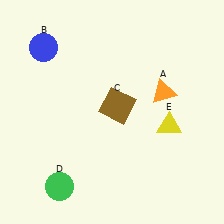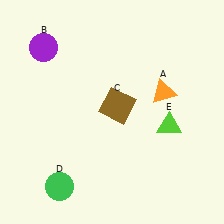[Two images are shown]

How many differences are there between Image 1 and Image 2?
There are 2 differences between the two images.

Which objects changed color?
B changed from blue to purple. E changed from yellow to lime.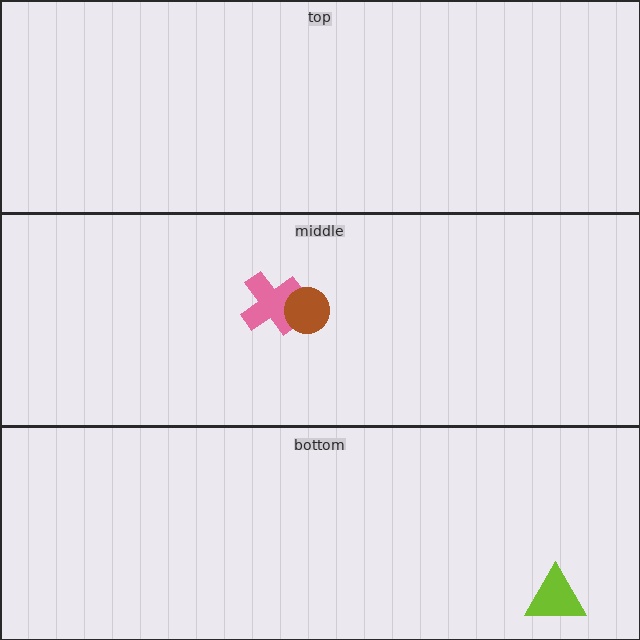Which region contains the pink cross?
The middle region.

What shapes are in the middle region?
The pink cross, the brown circle.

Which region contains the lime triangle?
The bottom region.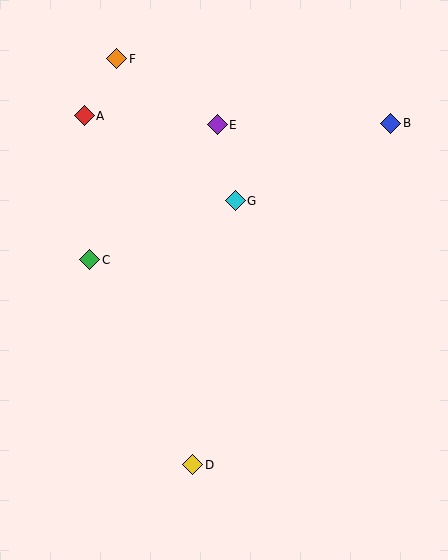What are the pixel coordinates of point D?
Point D is at (193, 465).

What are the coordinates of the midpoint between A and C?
The midpoint between A and C is at (87, 188).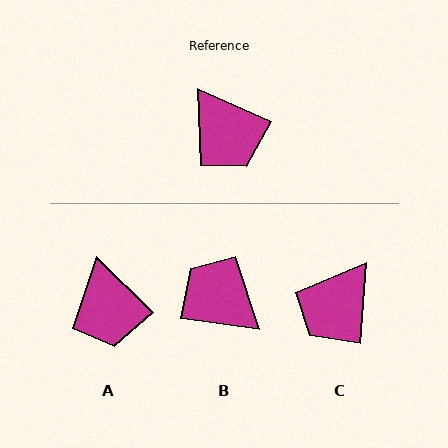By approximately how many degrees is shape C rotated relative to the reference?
Approximately 70 degrees clockwise.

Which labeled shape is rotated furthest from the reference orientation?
B, about 163 degrees away.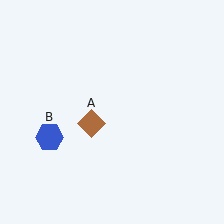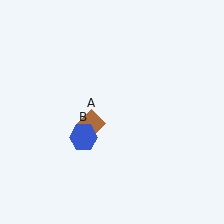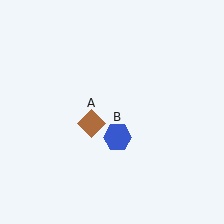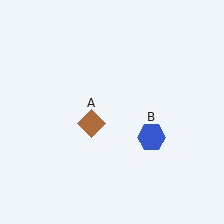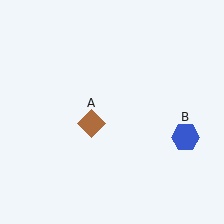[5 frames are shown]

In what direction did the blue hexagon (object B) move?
The blue hexagon (object B) moved right.